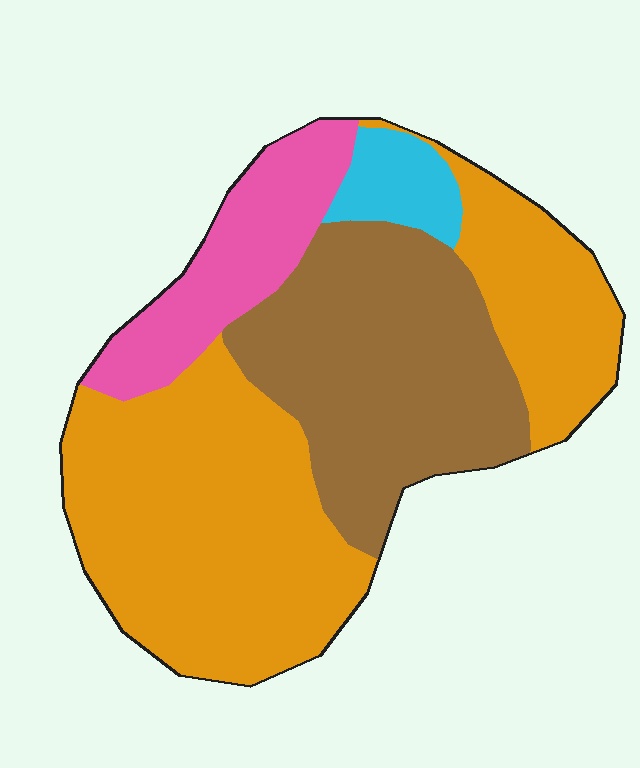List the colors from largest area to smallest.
From largest to smallest: orange, brown, pink, cyan.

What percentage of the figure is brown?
Brown covers roughly 30% of the figure.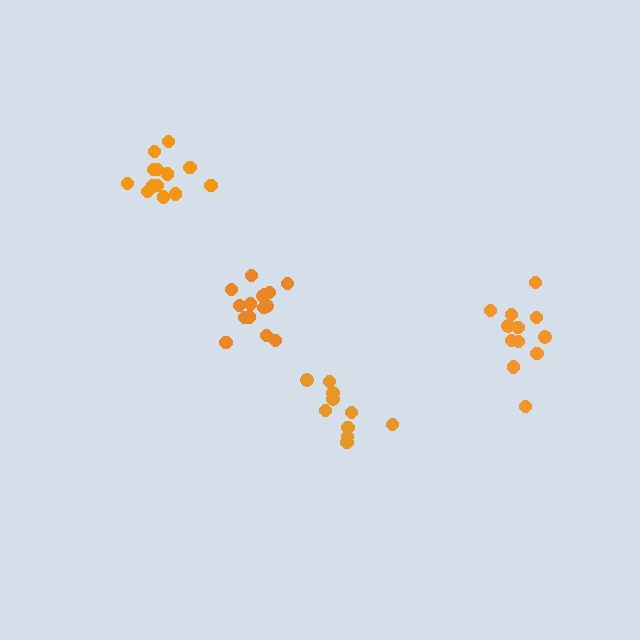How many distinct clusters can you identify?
There are 4 distinct clusters.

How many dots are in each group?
Group 1: 15 dots, Group 2: 10 dots, Group 3: 14 dots, Group 4: 12 dots (51 total).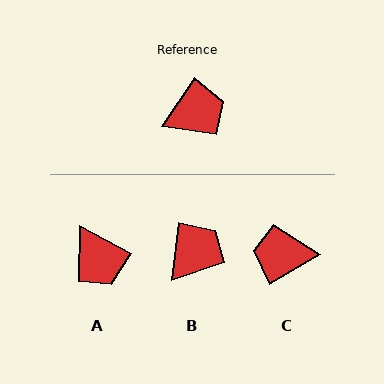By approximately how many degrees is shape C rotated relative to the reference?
Approximately 155 degrees counter-clockwise.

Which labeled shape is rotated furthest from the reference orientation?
C, about 155 degrees away.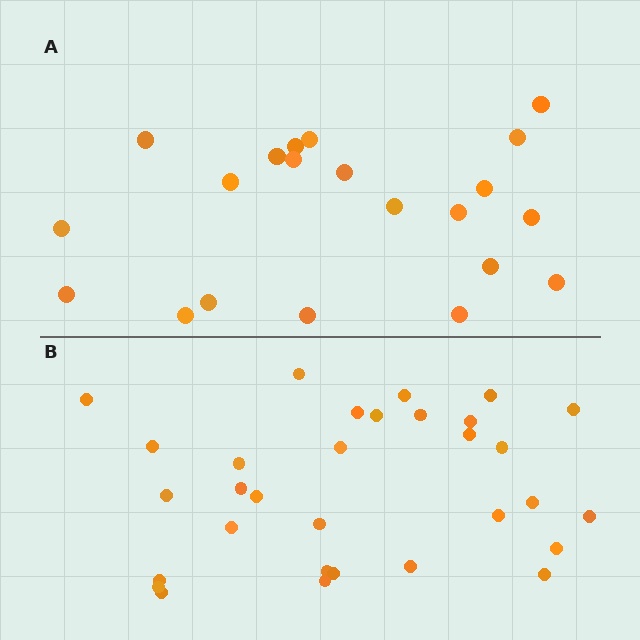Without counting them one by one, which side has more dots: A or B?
Region B (the bottom region) has more dots.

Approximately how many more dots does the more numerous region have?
Region B has roughly 10 or so more dots than region A.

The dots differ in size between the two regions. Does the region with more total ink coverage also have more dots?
No. Region A has more total ink coverage because its dots are larger, but region B actually contains more individual dots. Total area can be misleading — the number of items is what matters here.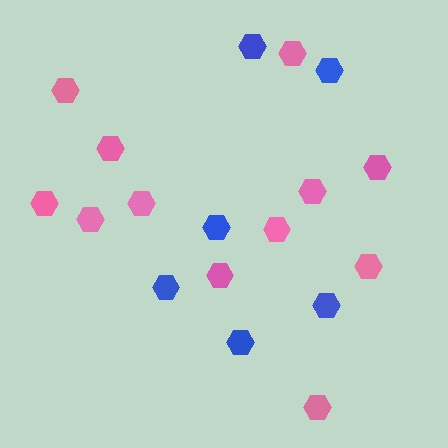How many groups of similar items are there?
There are 2 groups: one group of pink hexagons (12) and one group of blue hexagons (6).